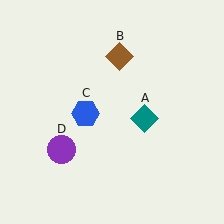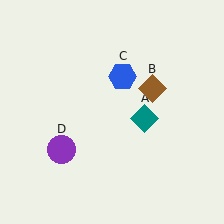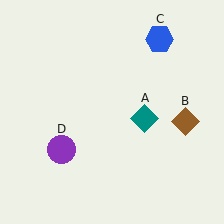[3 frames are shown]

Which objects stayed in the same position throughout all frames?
Teal diamond (object A) and purple circle (object D) remained stationary.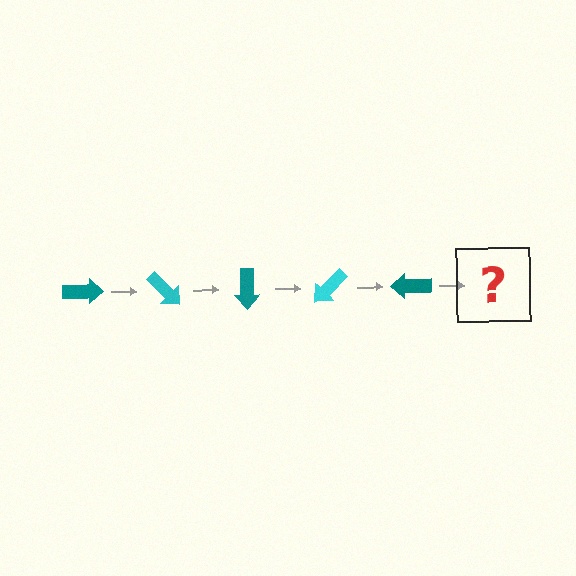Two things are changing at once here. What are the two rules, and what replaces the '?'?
The two rules are that it rotates 45 degrees each step and the color cycles through teal and cyan. The '?' should be a cyan arrow, rotated 225 degrees from the start.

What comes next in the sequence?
The next element should be a cyan arrow, rotated 225 degrees from the start.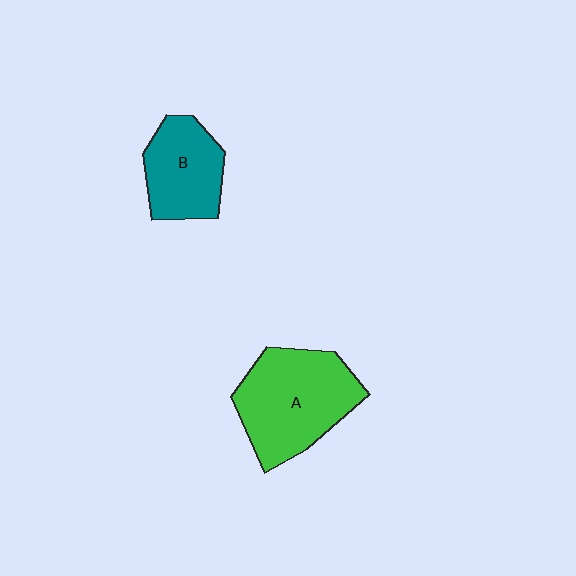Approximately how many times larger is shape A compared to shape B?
Approximately 1.5 times.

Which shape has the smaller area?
Shape B (teal).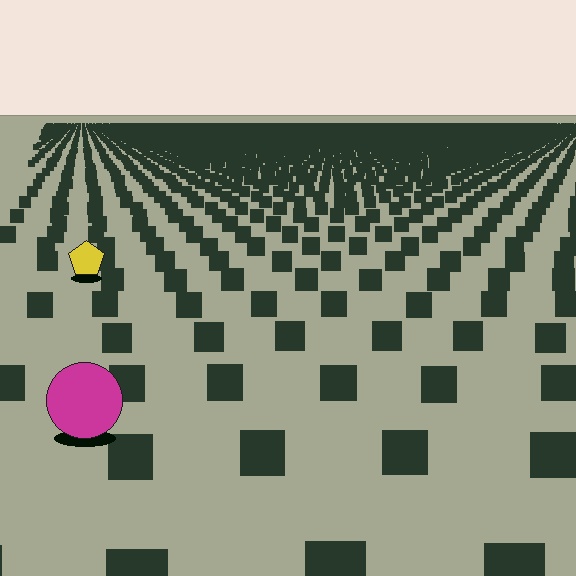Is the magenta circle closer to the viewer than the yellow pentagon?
Yes. The magenta circle is closer — you can tell from the texture gradient: the ground texture is coarser near it.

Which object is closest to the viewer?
The magenta circle is closest. The texture marks near it are larger and more spread out.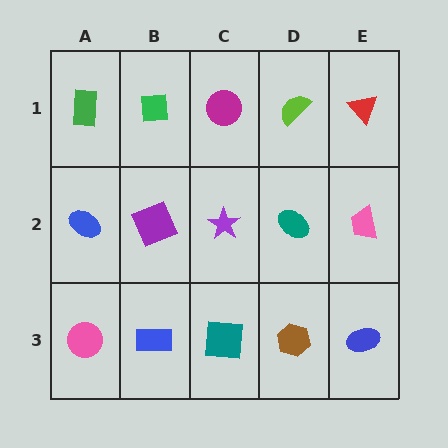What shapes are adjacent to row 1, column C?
A purple star (row 2, column C), a green square (row 1, column B), a lime semicircle (row 1, column D).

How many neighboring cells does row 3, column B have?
3.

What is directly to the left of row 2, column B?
A blue ellipse.